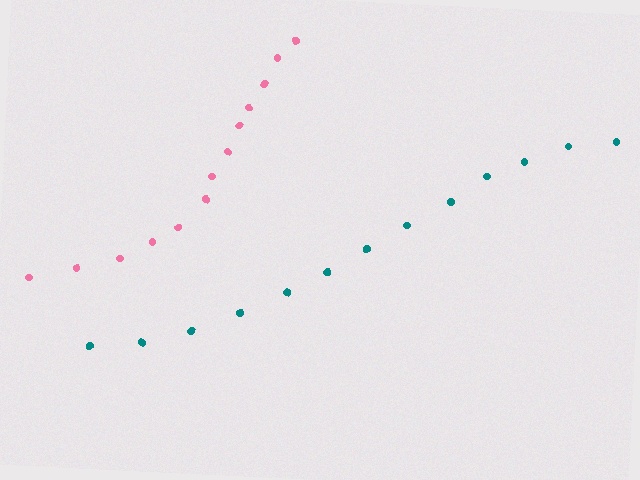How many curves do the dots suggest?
There are 2 distinct paths.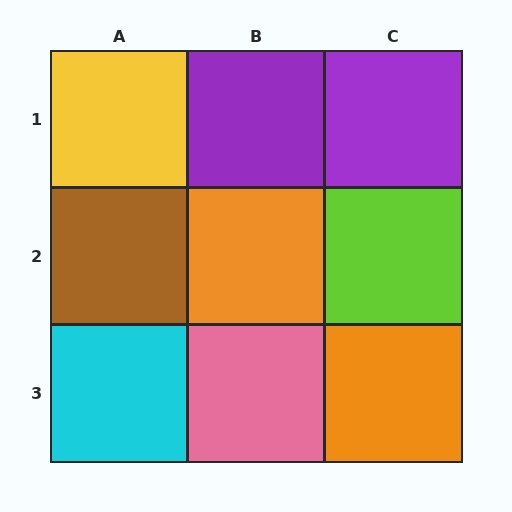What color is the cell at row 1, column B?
Purple.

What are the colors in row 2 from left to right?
Brown, orange, lime.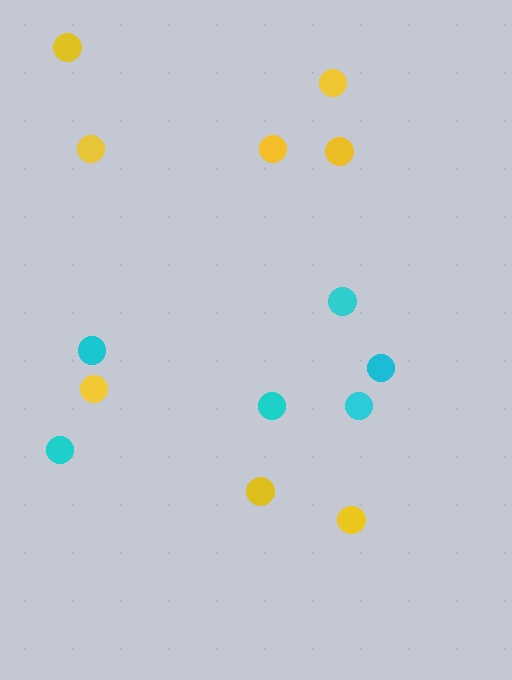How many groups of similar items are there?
There are 2 groups: one group of cyan circles (6) and one group of yellow circles (8).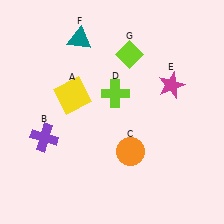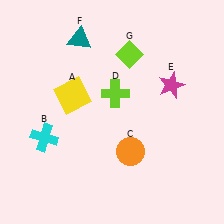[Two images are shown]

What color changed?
The cross (B) changed from purple in Image 1 to cyan in Image 2.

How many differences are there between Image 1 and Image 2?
There is 1 difference between the two images.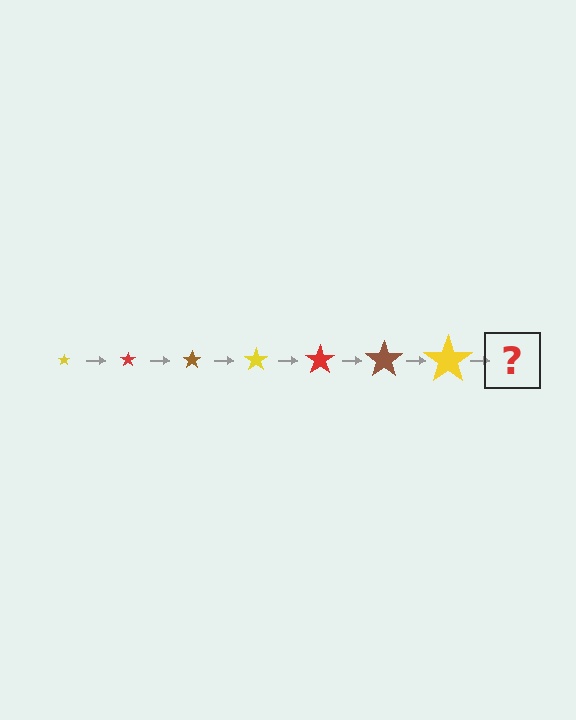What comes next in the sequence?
The next element should be a red star, larger than the previous one.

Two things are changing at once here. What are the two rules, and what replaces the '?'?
The two rules are that the star grows larger each step and the color cycles through yellow, red, and brown. The '?' should be a red star, larger than the previous one.